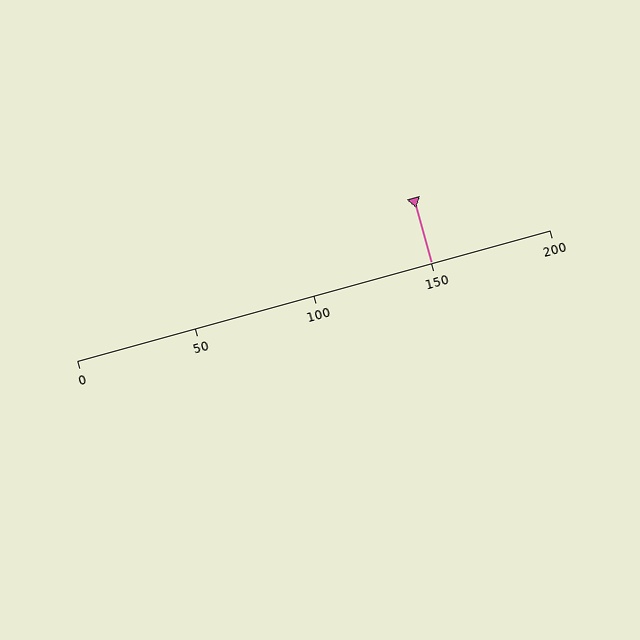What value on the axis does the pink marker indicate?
The marker indicates approximately 150.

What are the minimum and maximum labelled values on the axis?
The axis runs from 0 to 200.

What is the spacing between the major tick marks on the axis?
The major ticks are spaced 50 apart.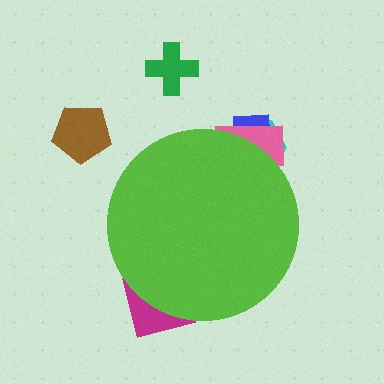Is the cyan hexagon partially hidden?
Yes, the cyan hexagon is partially hidden behind the lime circle.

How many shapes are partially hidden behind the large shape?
4 shapes are partially hidden.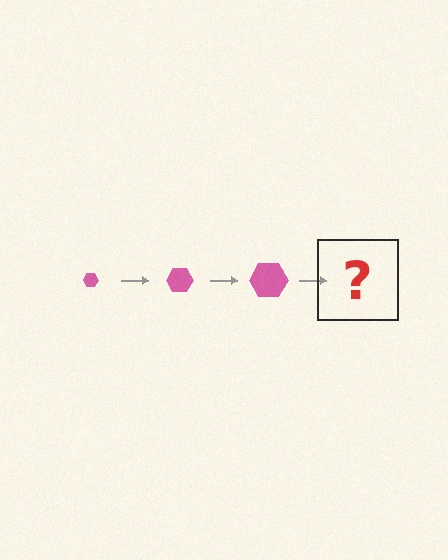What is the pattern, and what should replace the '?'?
The pattern is that the hexagon gets progressively larger each step. The '?' should be a pink hexagon, larger than the previous one.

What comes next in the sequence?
The next element should be a pink hexagon, larger than the previous one.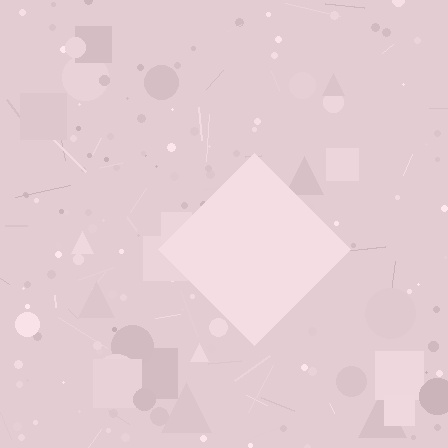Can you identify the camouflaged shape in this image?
The camouflaged shape is a diamond.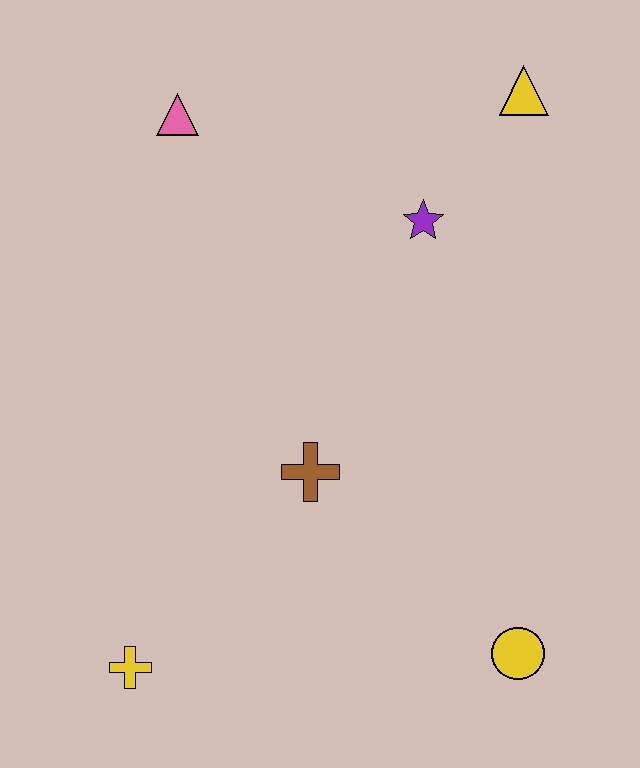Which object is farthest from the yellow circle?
The pink triangle is farthest from the yellow circle.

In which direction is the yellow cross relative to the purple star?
The yellow cross is below the purple star.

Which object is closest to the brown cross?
The yellow cross is closest to the brown cross.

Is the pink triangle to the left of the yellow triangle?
Yes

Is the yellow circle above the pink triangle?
No